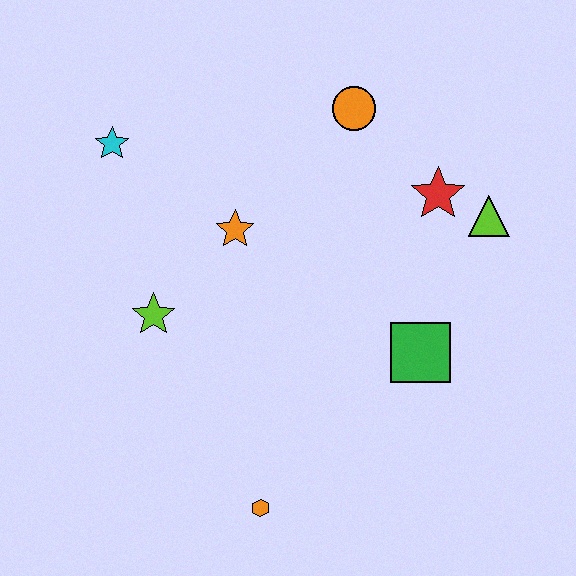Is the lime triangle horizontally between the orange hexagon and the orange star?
No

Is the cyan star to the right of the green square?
No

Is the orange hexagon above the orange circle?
No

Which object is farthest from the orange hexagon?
The orange circle is farthest from the orange hexagon.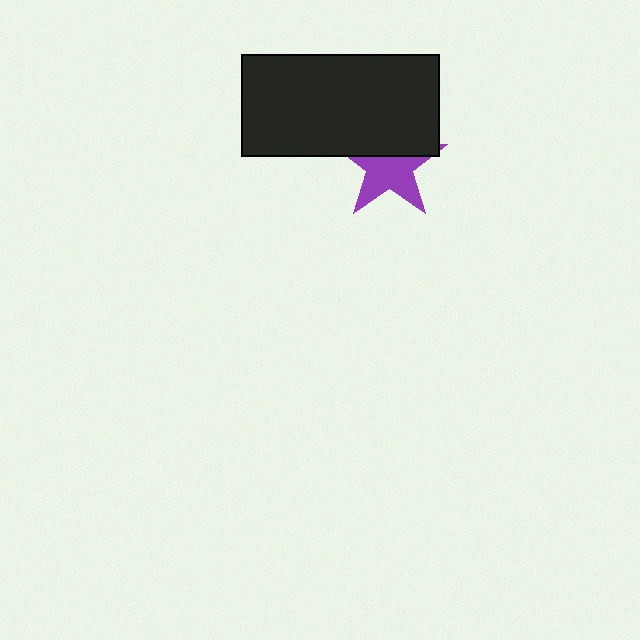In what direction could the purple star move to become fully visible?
The purple star could move down. That would shift it out from behind the black rectangle entirely.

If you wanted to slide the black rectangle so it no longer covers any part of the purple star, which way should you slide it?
Slide it up — that is the most direct way to separate the two shapes.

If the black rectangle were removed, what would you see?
You would see the complete purple star.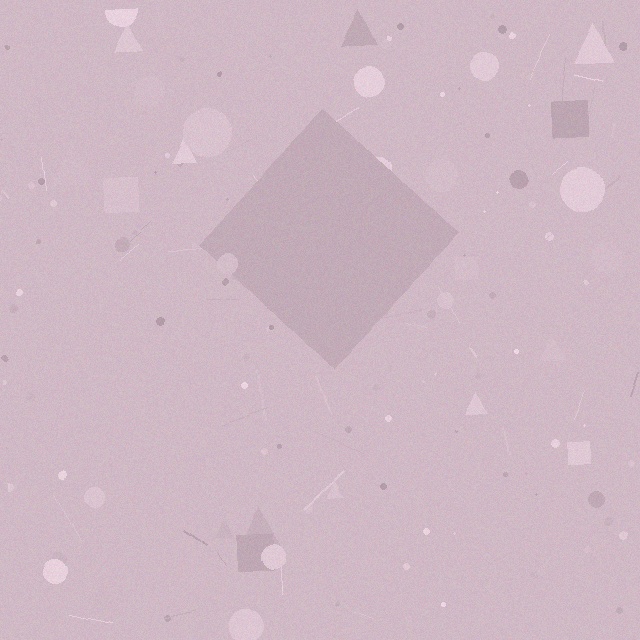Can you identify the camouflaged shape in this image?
The camouflaged shape is a diamond.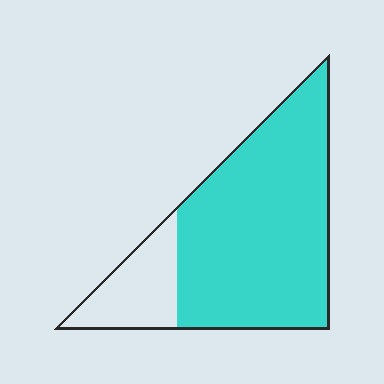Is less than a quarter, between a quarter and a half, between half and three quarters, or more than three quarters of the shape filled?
More than three quarters.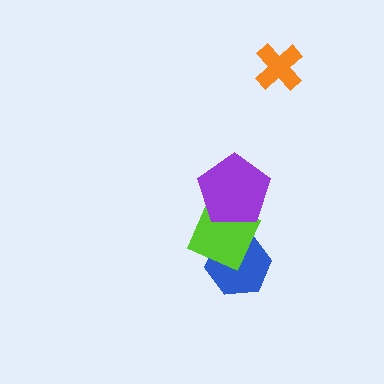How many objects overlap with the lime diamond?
2 objects overlap with the lime diamond.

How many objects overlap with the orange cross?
0 objects overlap with the orange cross.